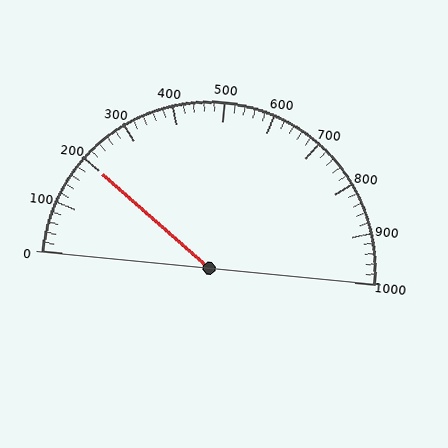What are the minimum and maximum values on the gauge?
The gauge ranges from 0 to 1000.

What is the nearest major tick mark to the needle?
The nearest major tick mark is 200.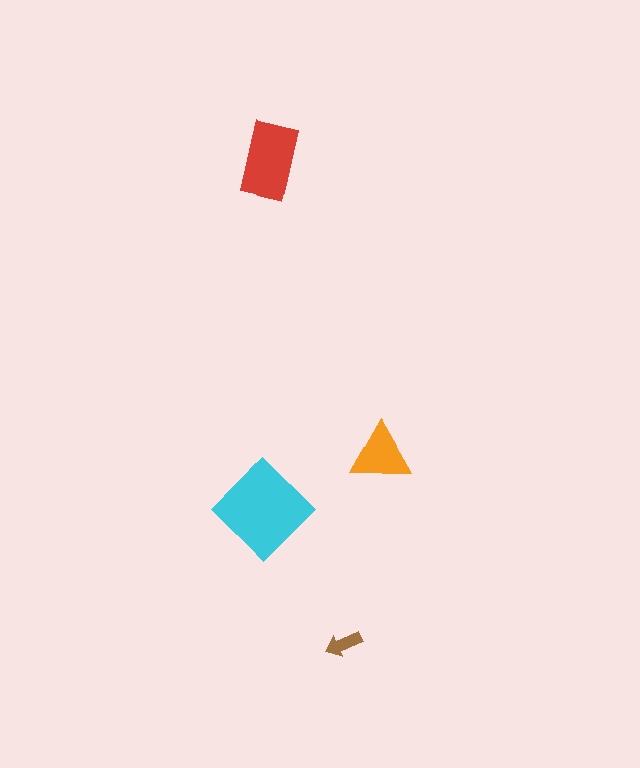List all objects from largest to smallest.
The cyan diamond, the red rectangle, the orange triangle, the brown arrow.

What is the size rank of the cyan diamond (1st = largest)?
1st.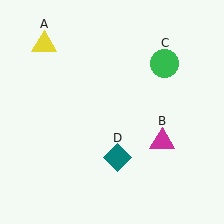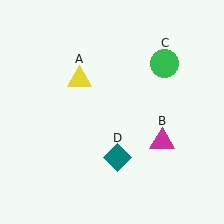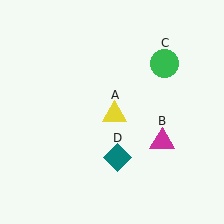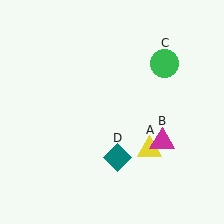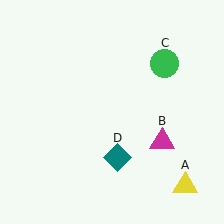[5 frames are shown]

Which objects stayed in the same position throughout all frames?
Magenta triangle (object B) and green circle (object C) and teal diamond (object D) remained stationary.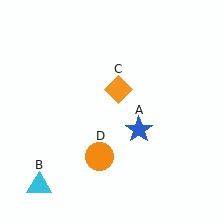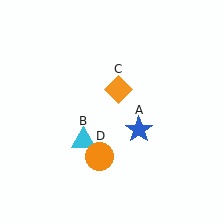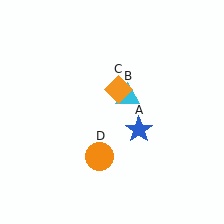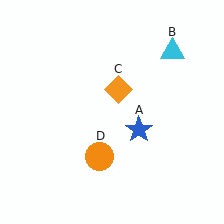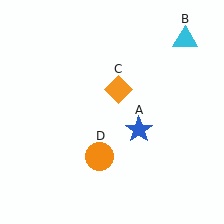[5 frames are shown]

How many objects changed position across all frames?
1 object changed position: cyan triangle (object B).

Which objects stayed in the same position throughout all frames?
Blue star (object A) and orange diamond (object C) and orange circle (object D) remained stationary.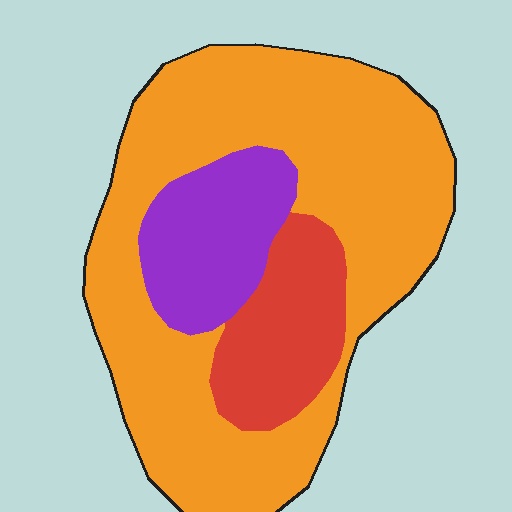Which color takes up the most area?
Orange, at roughly 65%.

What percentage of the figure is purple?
Purple covers about 15% of the figure.